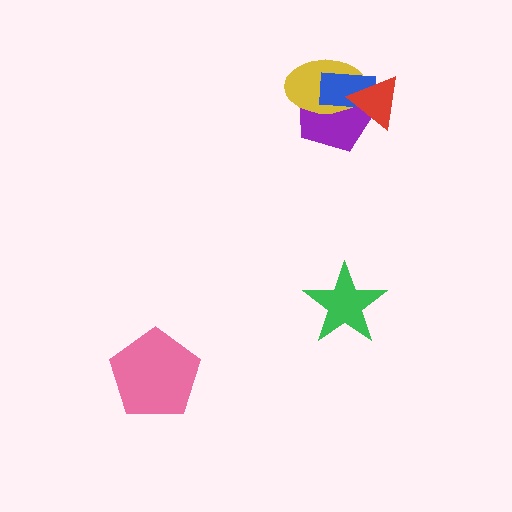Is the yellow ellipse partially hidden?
Yes, it is partially covered by another shape.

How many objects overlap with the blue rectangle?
3 objects overlap with the blue rectangle.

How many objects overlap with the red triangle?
3 objects overlap with the red triangle.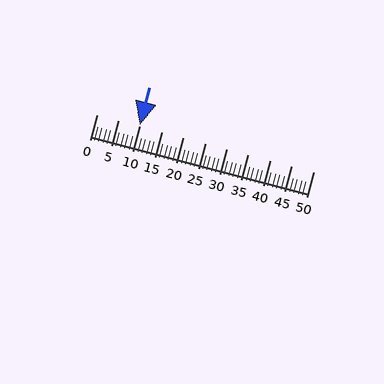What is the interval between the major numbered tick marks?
The major tick marks are spaced 5 units apart.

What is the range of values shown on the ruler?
The ruler shows values from 0 to 50.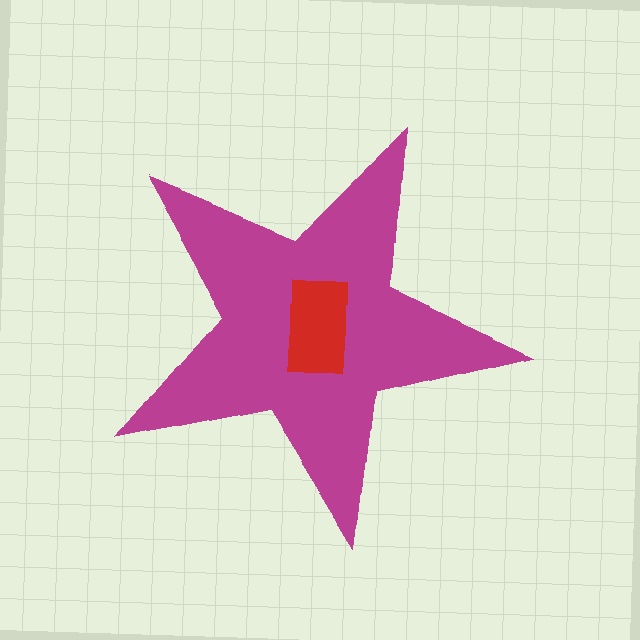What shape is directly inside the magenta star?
The red rectangle.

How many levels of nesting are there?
2.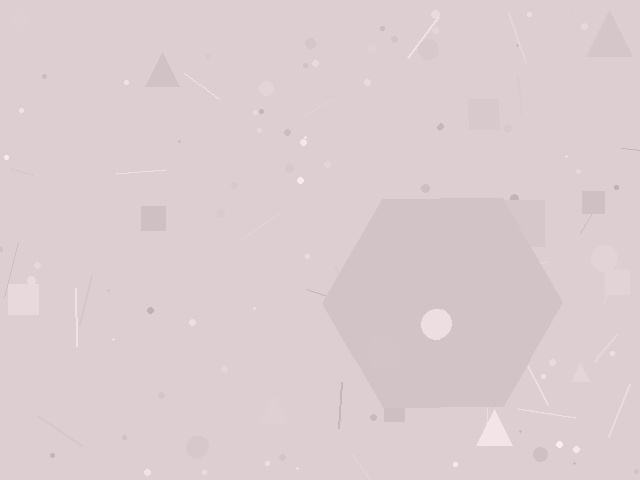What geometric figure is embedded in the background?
A hexagon is embedded in the background.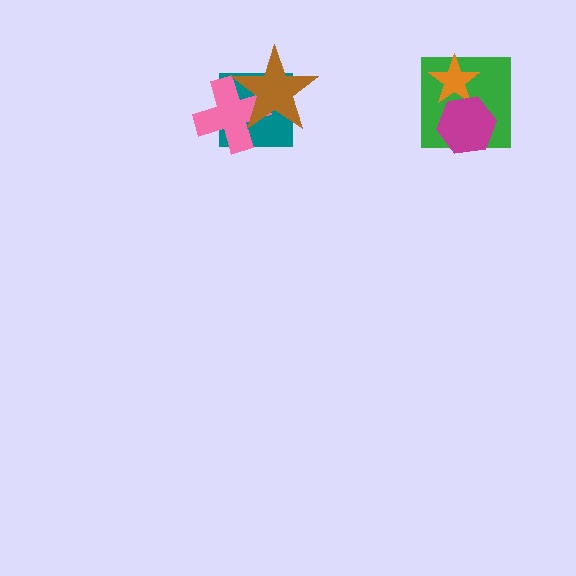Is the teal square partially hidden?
Yes, it is partially covered by another shape.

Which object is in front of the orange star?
The magenta hexagon is in front of the orange star.